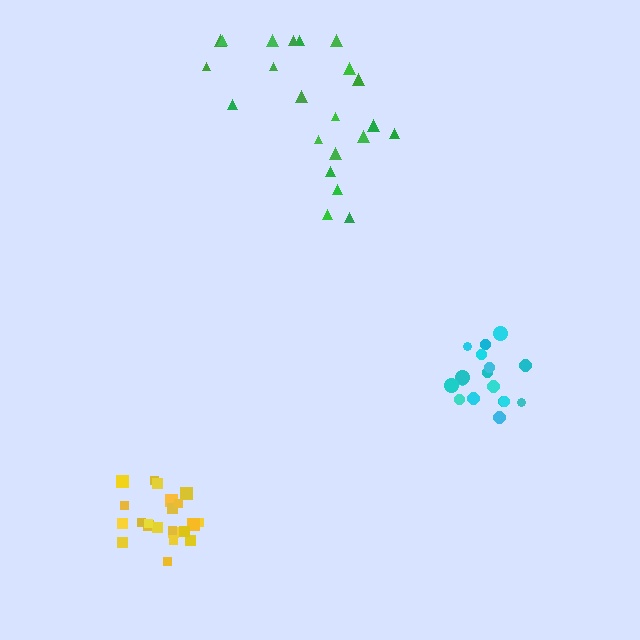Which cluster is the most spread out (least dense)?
Green.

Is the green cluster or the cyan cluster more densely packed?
Cyan.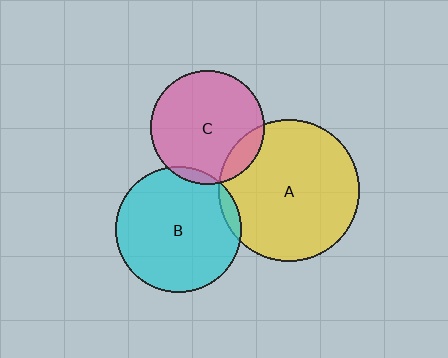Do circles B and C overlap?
Yes.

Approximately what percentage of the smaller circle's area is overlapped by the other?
Approximately 5%.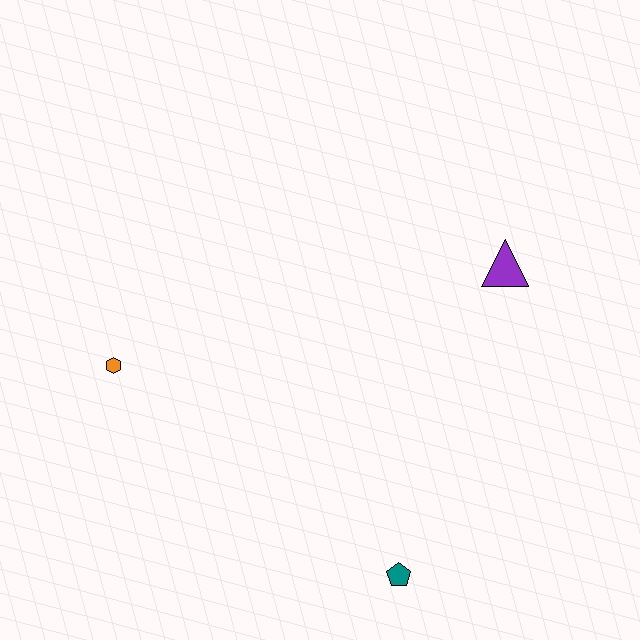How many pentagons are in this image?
There is 1 pentagon.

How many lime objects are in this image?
There are no lime objects.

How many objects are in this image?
There are 3 objects.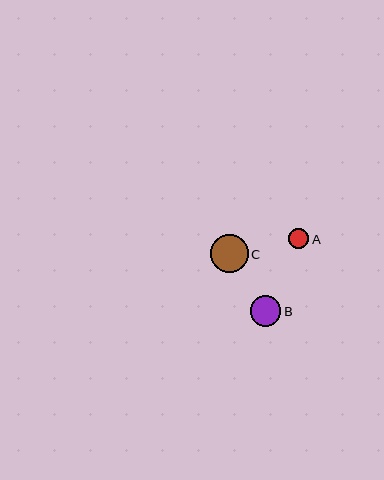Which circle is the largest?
Circle C is the largest with a size of approximately 38 pixels.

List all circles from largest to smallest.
From largest to smallest: C, B, A.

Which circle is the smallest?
Circle A is the smallest with a size of approximately 20 pixels.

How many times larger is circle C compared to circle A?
Circle C is approximately 1.9 times the size of circle A.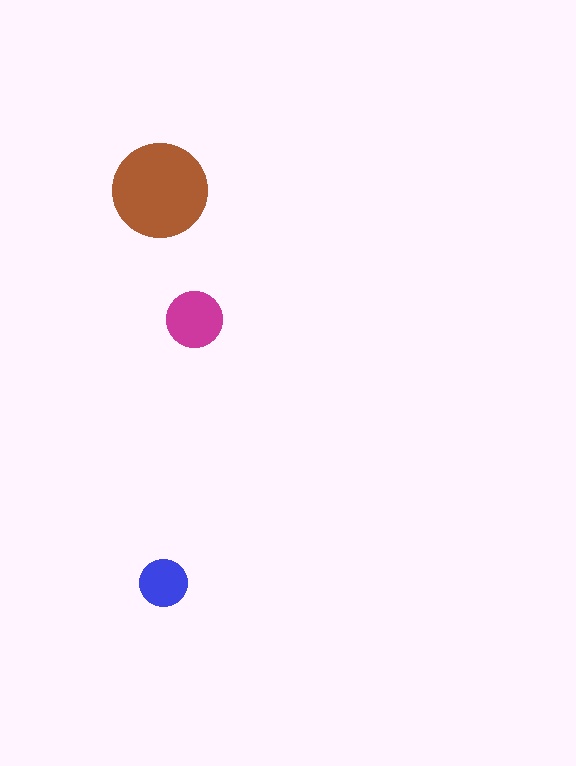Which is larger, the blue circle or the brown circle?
The brown one.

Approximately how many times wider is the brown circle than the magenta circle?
About 1.5 times wider.